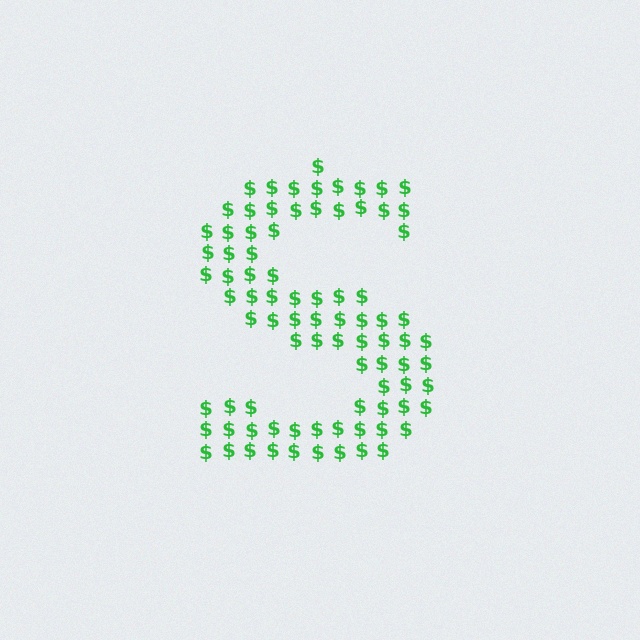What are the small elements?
The small elements are dollar signs.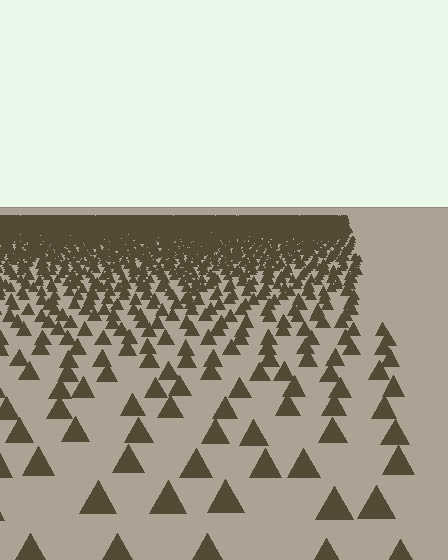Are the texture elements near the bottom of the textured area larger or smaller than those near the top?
Larger. Near the bottom, elements are closer to the viewer and appear at a bigger on-screen size.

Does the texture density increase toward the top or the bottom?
Density increases toward the top.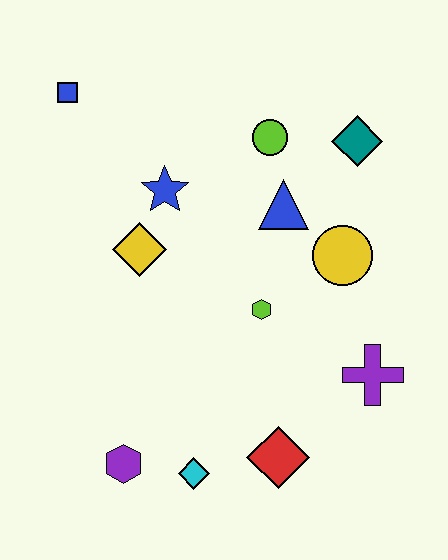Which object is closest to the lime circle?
The blue triangle is closest to the lime circle.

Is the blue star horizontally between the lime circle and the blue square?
Yes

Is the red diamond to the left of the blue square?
No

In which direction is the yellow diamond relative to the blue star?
The yellow diamond is below the blue star.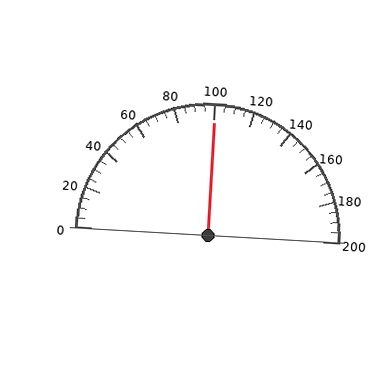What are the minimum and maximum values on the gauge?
The gauge ranges from 0 to 200.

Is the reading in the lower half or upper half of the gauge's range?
The reading is in the upper half of the range (0 to 200).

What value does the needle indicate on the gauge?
The needle indicates approximately 100.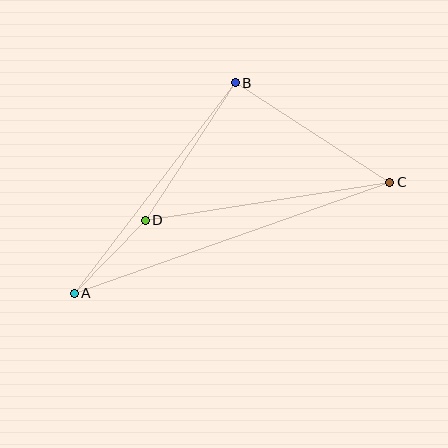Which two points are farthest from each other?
Points A and C are farthest from each other.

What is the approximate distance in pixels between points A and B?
The distance between A and B is approximately 265 pixels.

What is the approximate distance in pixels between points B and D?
The distance between B and D is approximately 164 pixels.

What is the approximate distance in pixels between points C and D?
The distance between C and D is approximately 247 pixels.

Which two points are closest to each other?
Points A and D are closest to each other.